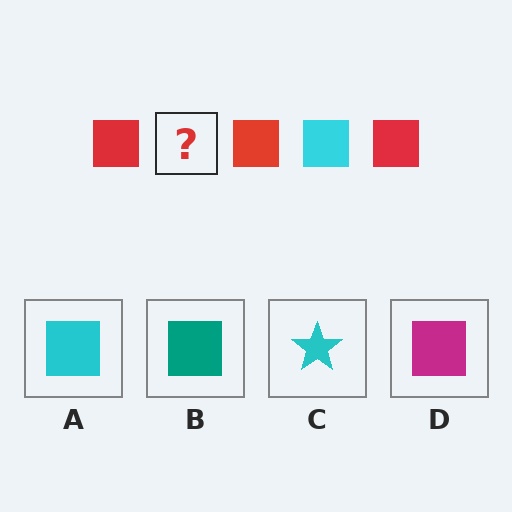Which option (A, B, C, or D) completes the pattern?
A.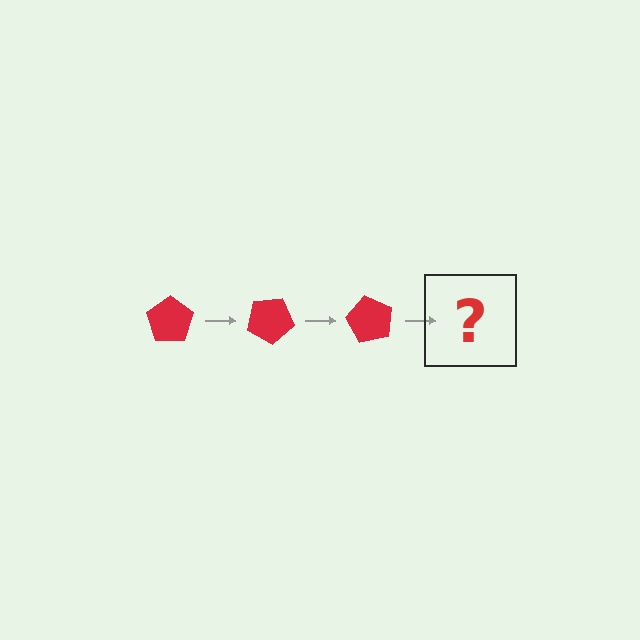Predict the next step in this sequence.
The next step is a red pentagon rotated 90 degrees.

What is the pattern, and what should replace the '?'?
The pattern is that the pentagon rotates 30 degrees each step. The '?' should be a red pentagon rotated 90 degrees.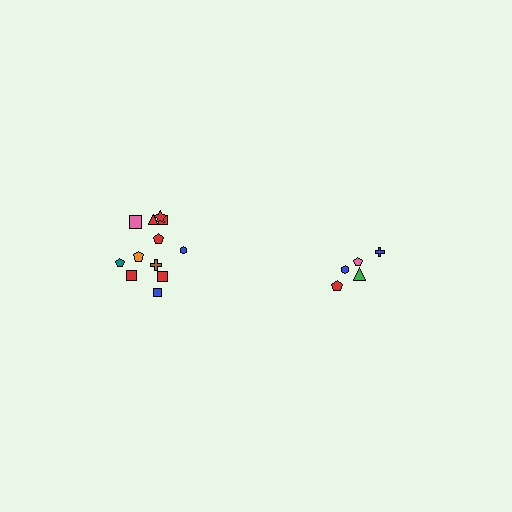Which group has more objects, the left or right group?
The left group.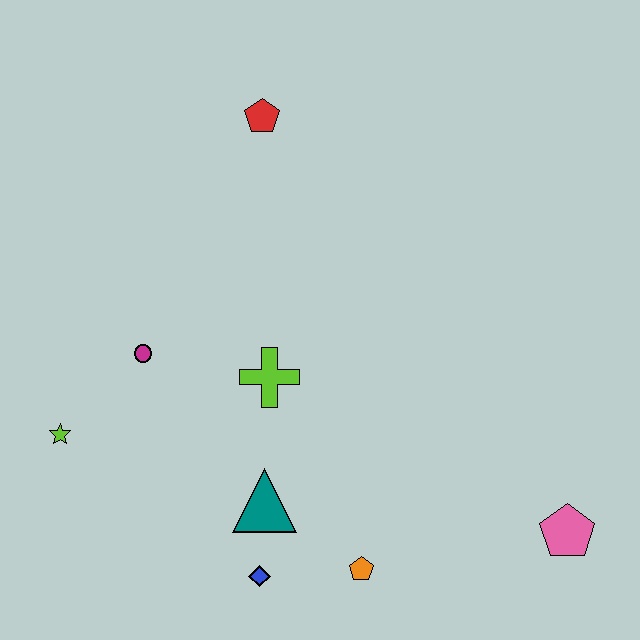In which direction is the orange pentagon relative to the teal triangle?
The orange pentagon is to the right of the teal triangle.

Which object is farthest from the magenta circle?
The pink pentagon is farthest from the magenta circle.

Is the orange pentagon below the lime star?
Yes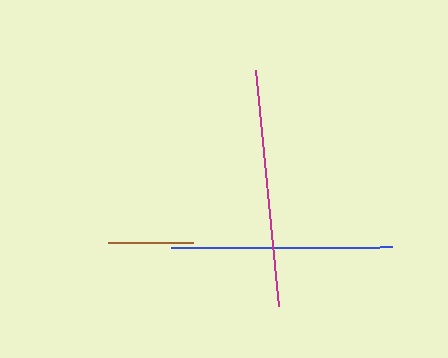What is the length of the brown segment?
The brown segment is approximately 86 pixels long.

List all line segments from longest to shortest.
From longest to shortest: magenta, blue, brown.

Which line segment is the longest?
The magenta line is the longest at approximately 237 pixels.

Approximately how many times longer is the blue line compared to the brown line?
The blue line is approximately 2.6 times the length of the brown line.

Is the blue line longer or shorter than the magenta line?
The magenta line is longer than the blue line.